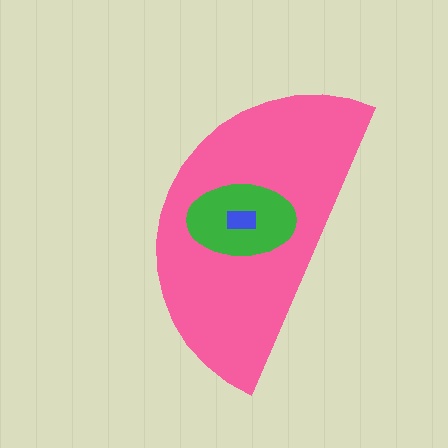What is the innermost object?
The blue rectangle.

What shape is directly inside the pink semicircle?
The green ellipse.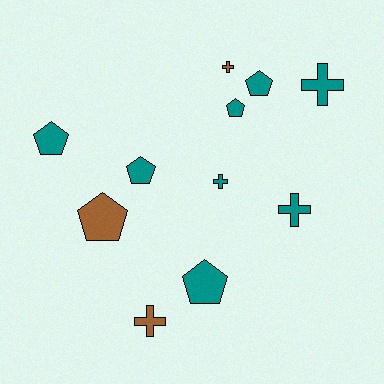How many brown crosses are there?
There are 2 brown crosses.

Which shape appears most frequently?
Pentagon, with 6 objects.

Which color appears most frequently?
Teal, with 8 objects.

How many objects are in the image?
There are 11 objects.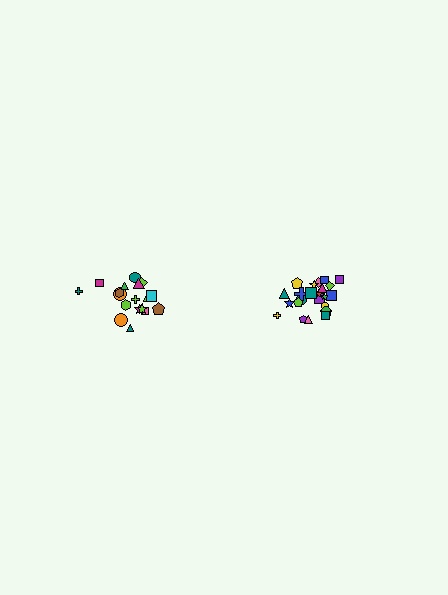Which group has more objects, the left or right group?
The right group.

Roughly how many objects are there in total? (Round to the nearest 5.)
Roughly 45 objects in total.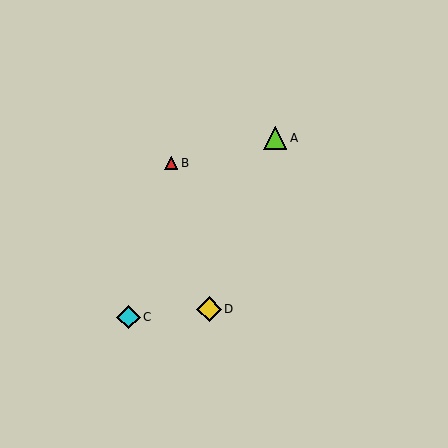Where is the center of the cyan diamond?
The center of the cyan diamond is at (129, 317).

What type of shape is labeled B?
Shape B is a red triangle.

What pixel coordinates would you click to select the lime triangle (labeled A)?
Click at (275, 138) to select the lime triangle A.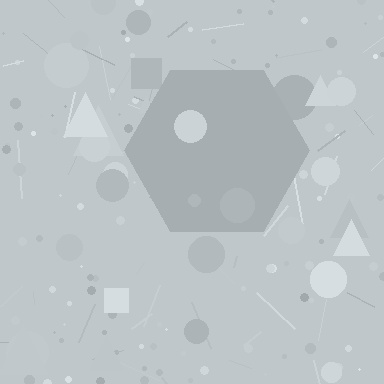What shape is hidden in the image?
A hexagon is hidden in the image.